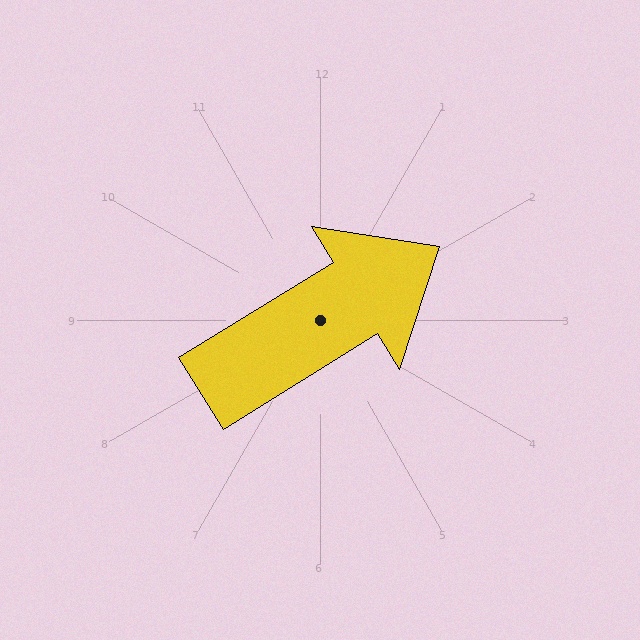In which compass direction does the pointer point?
Northeast.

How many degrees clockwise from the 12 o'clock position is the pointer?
Approximately 58 degrees.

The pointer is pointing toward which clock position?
Roughly 2 o'clock.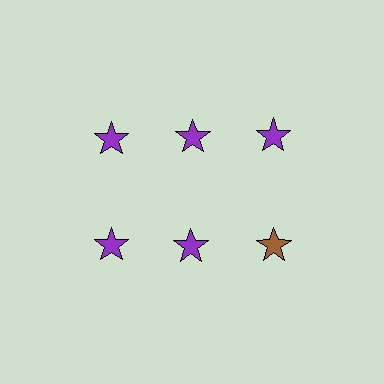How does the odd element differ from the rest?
It has a different color: brown instead of purple.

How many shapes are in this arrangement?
There are 6 shapes arranged in a grid pattern.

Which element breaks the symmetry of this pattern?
The brown star in the second row, center column breaks the symmetry. All other shapes are purple stars.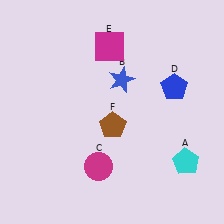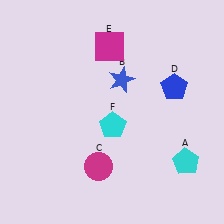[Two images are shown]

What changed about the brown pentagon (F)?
In Image 1, F is brown. In Image 2, it changed to cyan.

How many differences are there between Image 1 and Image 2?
There is 1 difference between the two images.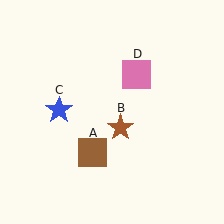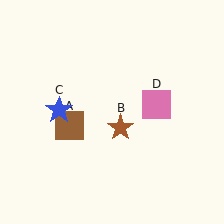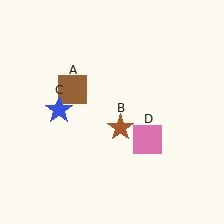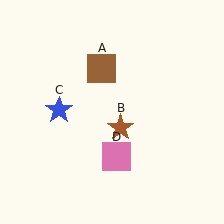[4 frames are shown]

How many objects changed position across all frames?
2 objects changed position: brown square (object A), pink square (object D).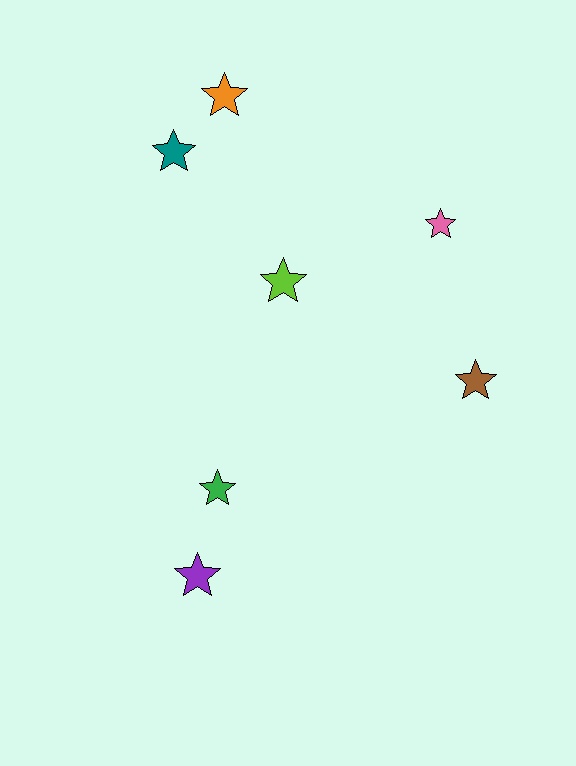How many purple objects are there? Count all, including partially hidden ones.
There is 1 purple object.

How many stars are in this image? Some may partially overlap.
There are 7 stars.